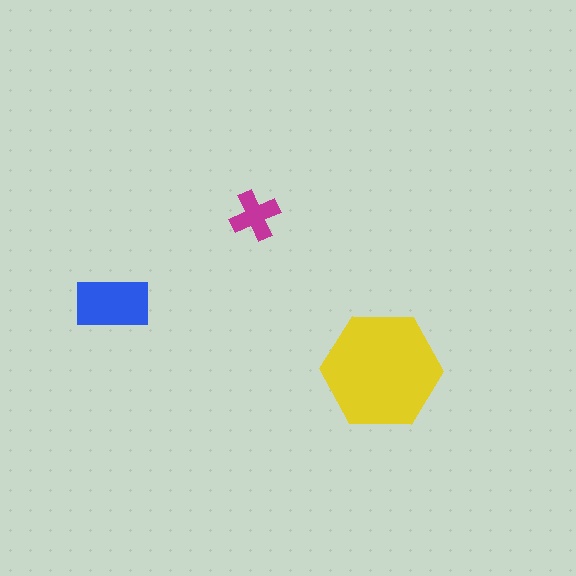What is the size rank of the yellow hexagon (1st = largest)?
1st.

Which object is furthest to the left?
The blue rectangle is leftmost.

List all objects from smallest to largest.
The magenta cross, the blue rectangle, the yellow hexagon.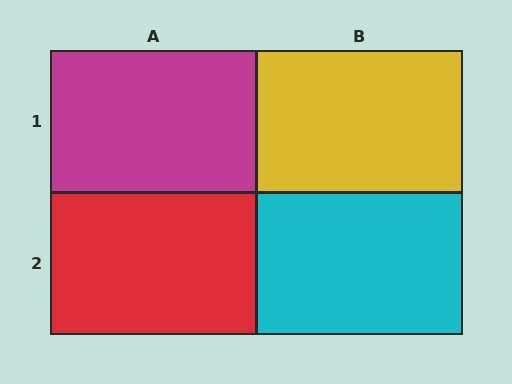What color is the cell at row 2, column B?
Cyan.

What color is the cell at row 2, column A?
Red.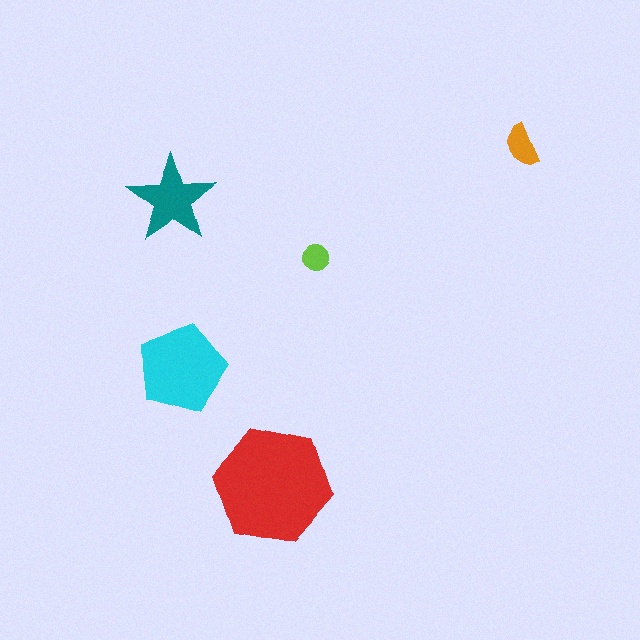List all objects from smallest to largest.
The lime circle, the orange semicircle, the teal star, the cyan pentagon, the red hexagon.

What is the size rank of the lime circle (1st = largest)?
5th.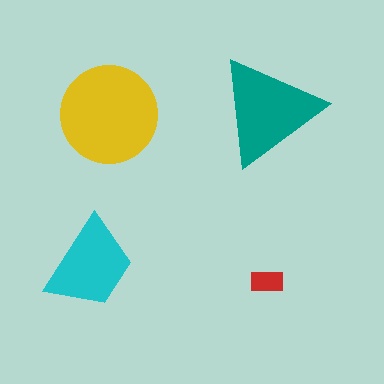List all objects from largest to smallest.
The yellow circle, the teal triangle, the cyan trapezoid, the red rectangle.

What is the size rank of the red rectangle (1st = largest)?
4th.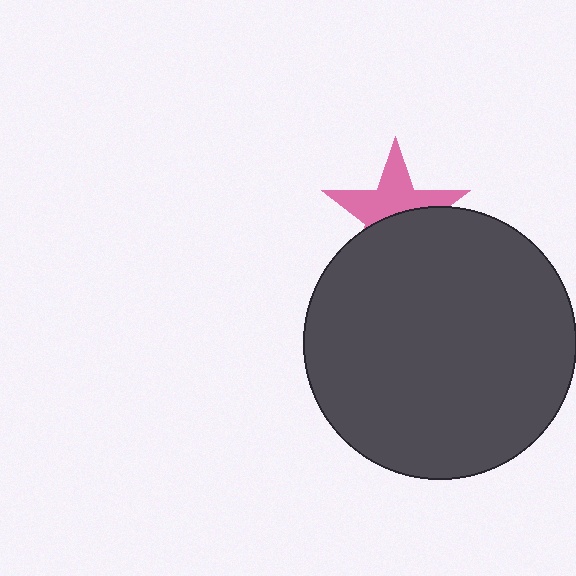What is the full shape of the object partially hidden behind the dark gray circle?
The partially hidden object is a pink star.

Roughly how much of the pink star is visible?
About half of it is visible (roughly 53%).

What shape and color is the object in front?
The object in front is a dark gray circle.